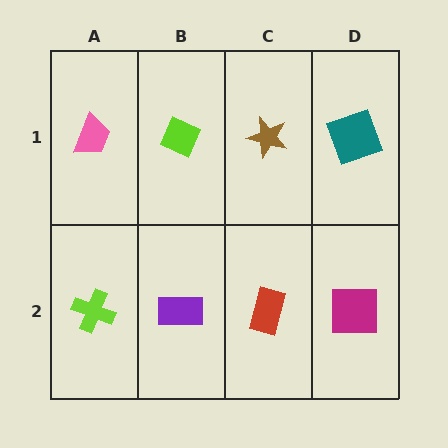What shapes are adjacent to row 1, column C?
A red rectangle (row 2, column C), a lime diamond (row 1, column B), a teal square (row 1, column D).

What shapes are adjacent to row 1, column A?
A lime cross (row 2, column A), a lime diamond (row 1, column B).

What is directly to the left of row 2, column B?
A lime cross.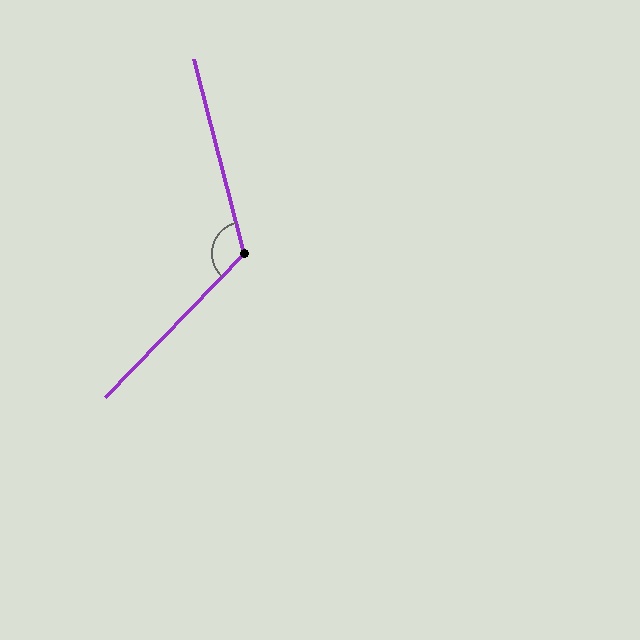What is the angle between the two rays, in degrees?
Approximately 122 degrees.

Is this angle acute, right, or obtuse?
It is obtuse.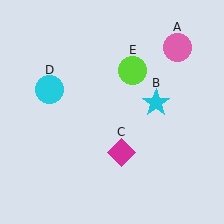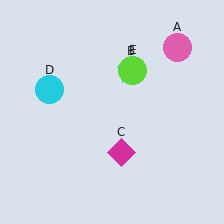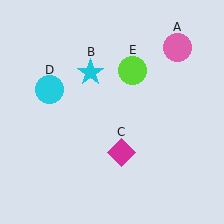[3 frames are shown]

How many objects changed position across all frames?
1 object changed position: cyan star (object B).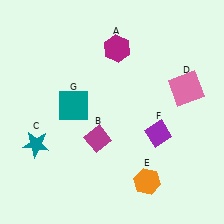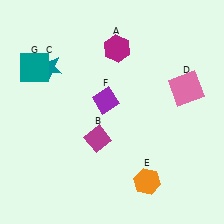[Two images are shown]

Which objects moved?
The objects that moved are: the teal star (C), the purple diamond (F), the teal square (G).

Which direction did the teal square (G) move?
The teal square (G) moved left.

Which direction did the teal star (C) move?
The teal star (C) moved up.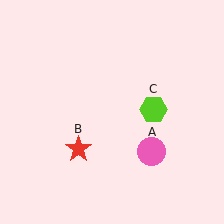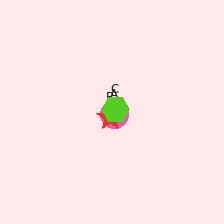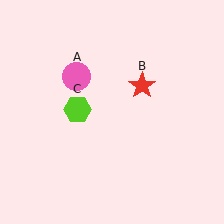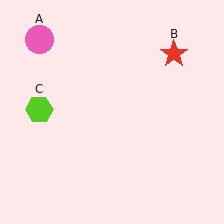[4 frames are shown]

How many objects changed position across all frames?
3 objects changed position: pink circle (object A), red star (object B), lime hexagon (object C).